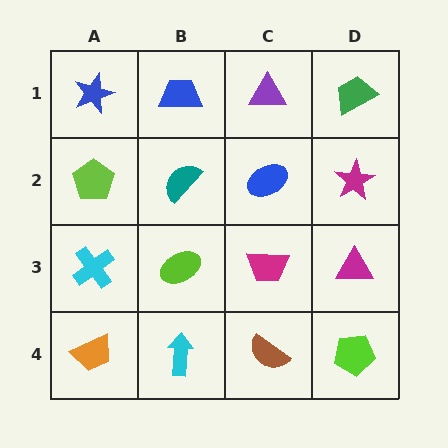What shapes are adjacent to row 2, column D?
A green trapezoid (row 1, column D), a magenta triangle (row 3, column D), a blue ellipse (row 2, column C).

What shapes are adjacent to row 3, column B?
A teal semicircle (row 2, column B), a cyan arrow (row 4, column B), a cyan cross (row 3, column A), a magenta trapezoid (row 3, column C).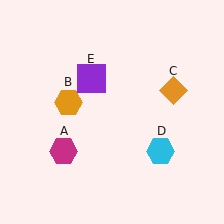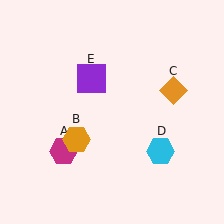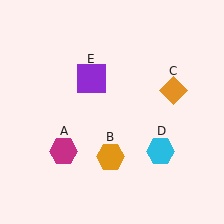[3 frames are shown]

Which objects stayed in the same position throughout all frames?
Magenta hexagon (object A) and orange diamond (object C) and cyan hexagon (object D) and purple square (object E) remained stationary.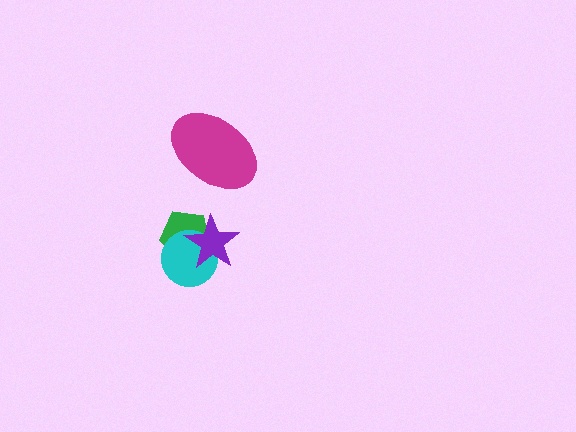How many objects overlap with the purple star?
2 objects overlap with the purple star.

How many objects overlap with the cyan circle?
2 objects overlap with the cyan circle.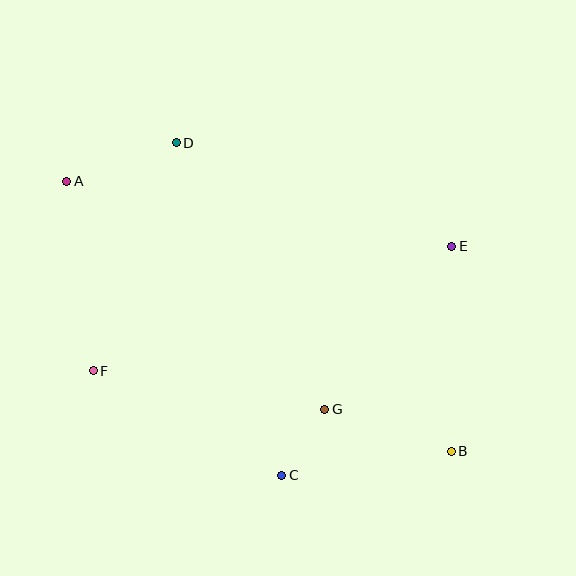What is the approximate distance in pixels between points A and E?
The distance between A and E is approximately 390 pixels.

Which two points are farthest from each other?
Points A and B are farthest from each other.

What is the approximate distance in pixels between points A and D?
The distance between A and D is approximately 116 pixels.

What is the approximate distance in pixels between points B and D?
The distance between B and D is approximately 413 pixels.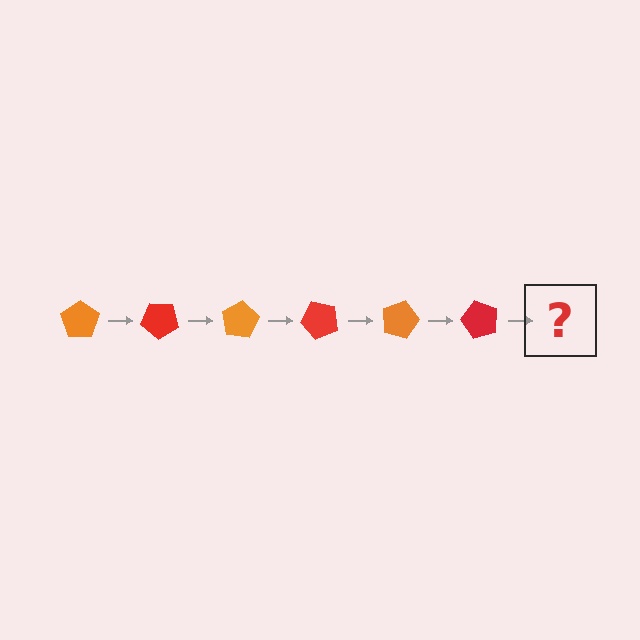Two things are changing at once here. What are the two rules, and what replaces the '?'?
The two rules are that it rotates 40 degrees each step and the color cycles through orange and red. The '?' should be an orange pentagon, rotated 240 degrees from the start.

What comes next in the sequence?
The next element should be an orange pentagon, rotated 240 degrees from the start.